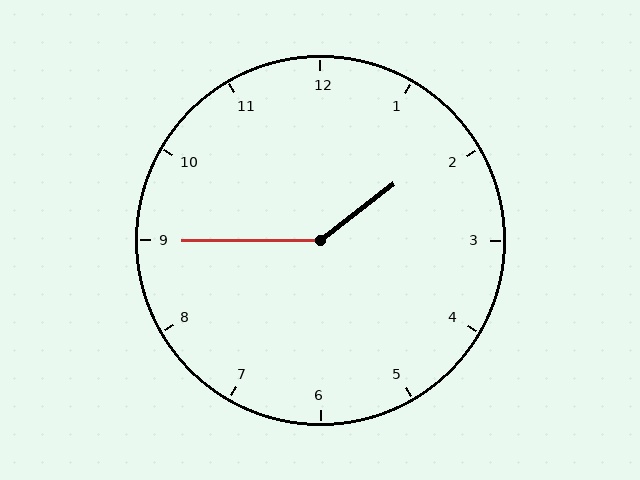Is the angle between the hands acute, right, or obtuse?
It is obtuse.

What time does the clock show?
1:45.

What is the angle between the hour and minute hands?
Approximately 142 degrees.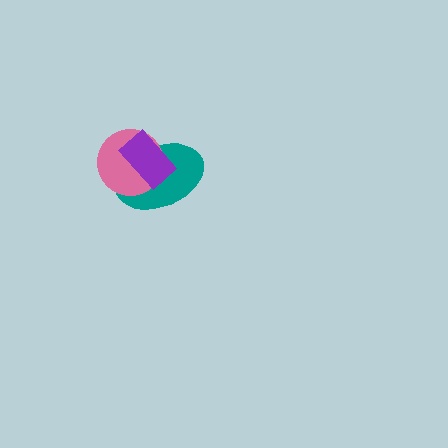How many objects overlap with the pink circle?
2 objects overlap with the pink circle.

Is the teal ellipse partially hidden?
Yes, it is partially covered by another shape.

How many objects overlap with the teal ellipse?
2 objects overlap with the teal ellipse.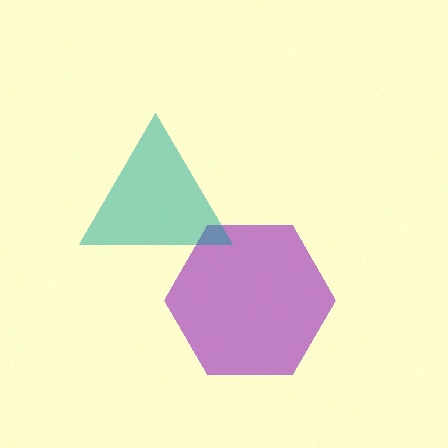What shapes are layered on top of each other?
The layered shapes are: a purple hexagon, a teal triangle.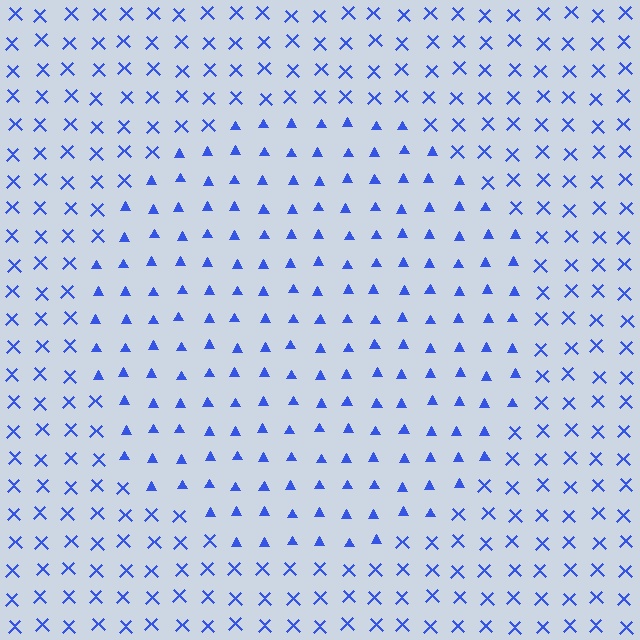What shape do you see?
I see a circle.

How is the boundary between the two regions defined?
The boundary is defined by a change in element shape: triangles inside vs. X marks outside. All elements share the same color and spacing.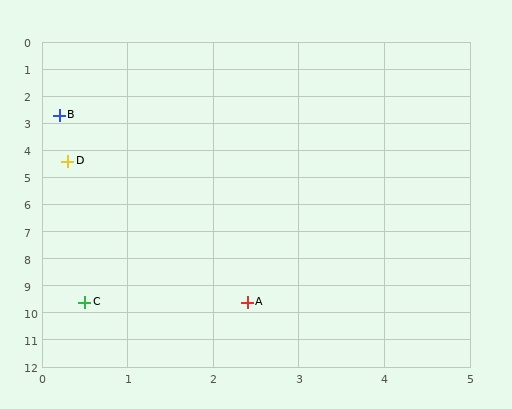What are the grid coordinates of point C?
Point C is at approximately (0.5, 9.6).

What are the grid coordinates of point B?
Point B is at approximately (0.2, 2.7).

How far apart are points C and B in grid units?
Points C and B are about 6.9 grid units apart.